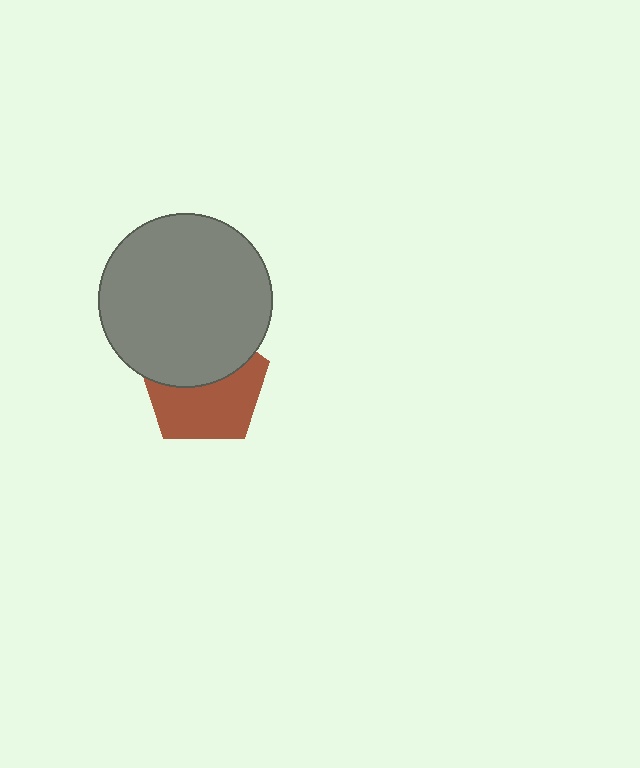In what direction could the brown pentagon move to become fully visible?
The brown pentagon could move down. That would shift it out from behind the gray circle entirely.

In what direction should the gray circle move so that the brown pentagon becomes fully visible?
The gray circle should move up. That is the shortest direction to clear the overlap and leave the brown pentagon fully visible.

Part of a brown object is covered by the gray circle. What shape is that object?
It is a pentagon.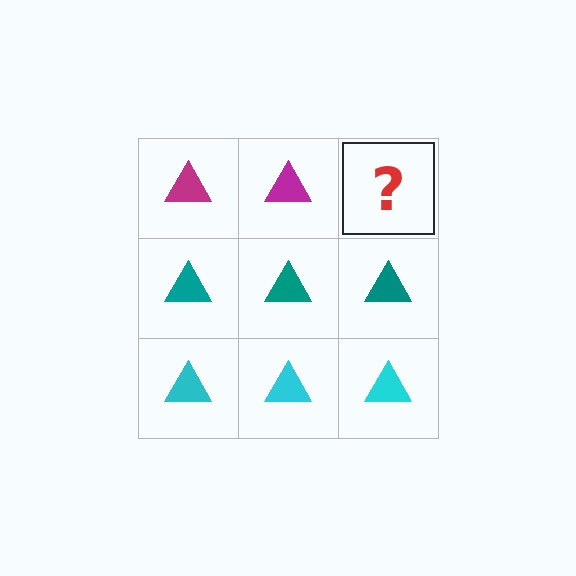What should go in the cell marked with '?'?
The missing cell should contain a magenta triangle.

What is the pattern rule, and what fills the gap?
The rule is that each row has a consistent color. The gap should be filled with a magenta triangle.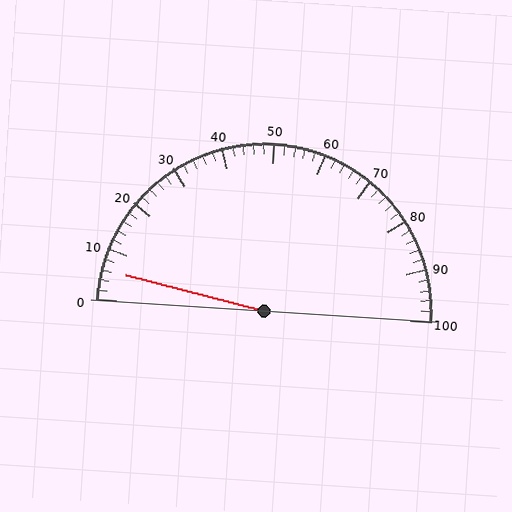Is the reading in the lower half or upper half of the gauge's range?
The reading is in the lower half of the range (0 to 100).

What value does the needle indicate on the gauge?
The needle indicates approximately 6.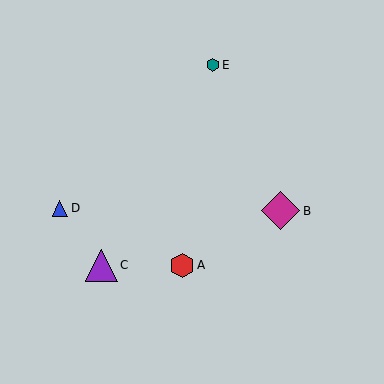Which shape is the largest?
The magenta diamond (labeled B) is the largest.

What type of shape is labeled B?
Shape B is a magenta diamond.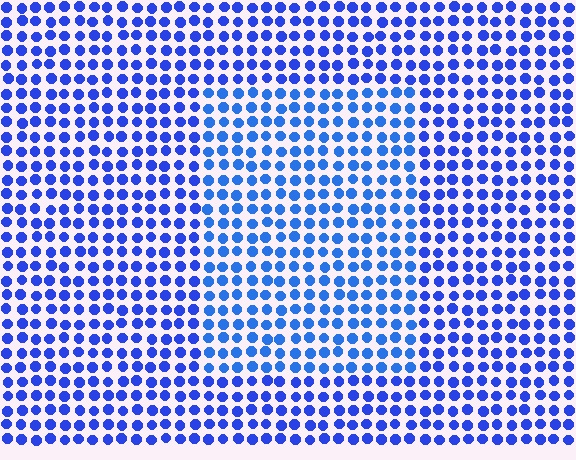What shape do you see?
I see a rectangle.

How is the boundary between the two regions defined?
The boundary is defined purely by a slight shift in hue (about 16 degrees). Spacing, size, and orientation are identical on both sides.